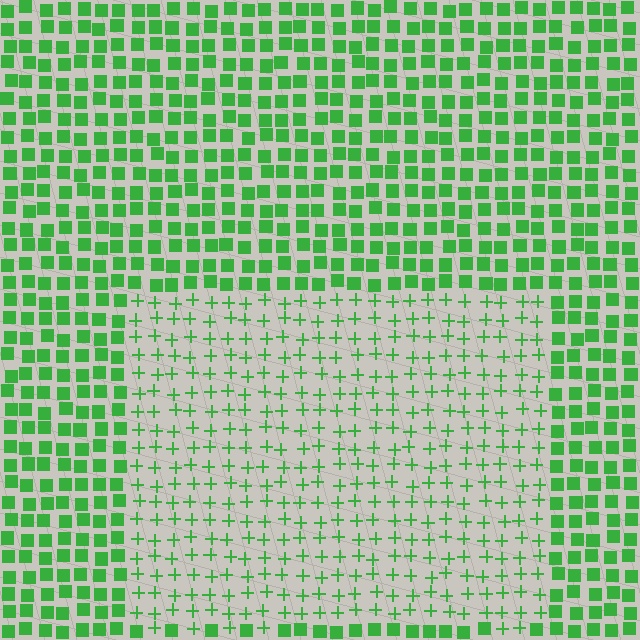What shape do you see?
I see a rectangle.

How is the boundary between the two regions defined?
The boundary is defined by a change in element shape: plus signs inside vs. squares outside. All elements share the same color and spacing.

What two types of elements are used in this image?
The image uses plus signs inside the rectangle region and squares outside it.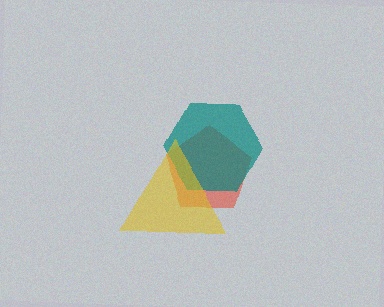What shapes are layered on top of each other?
The layered shapes are: a red pentagon, a teal hexagon, a yellow triangle.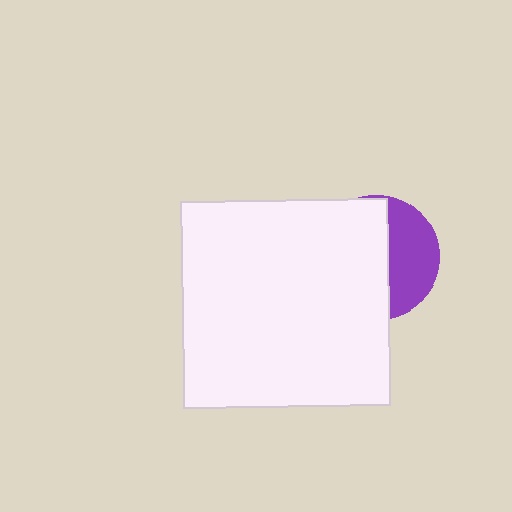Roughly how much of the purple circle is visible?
A small part of it is visible (roughly 38%).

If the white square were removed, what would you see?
You would see the complete purple circle.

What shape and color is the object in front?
The object in front is a white square.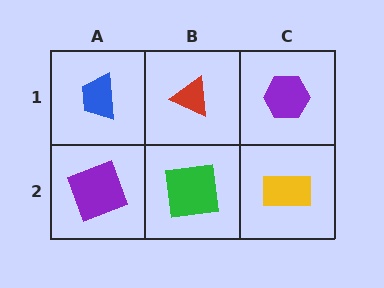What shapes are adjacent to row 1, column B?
A green square (row 2, column B), a blue trapezoid (row 1, column A), a purple hexagon (row 1, column C).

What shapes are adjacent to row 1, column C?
A yellow rectangle (row 2, column C), a red triangle (row 1, column B).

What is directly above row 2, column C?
A purple hexagon.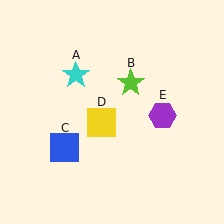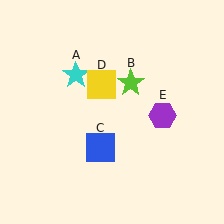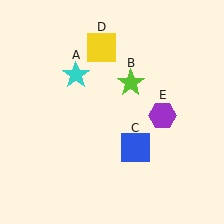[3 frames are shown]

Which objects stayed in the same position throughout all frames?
Cyan star (object A) and lime star (object B) and purple hexagon (object E) remained stationary.